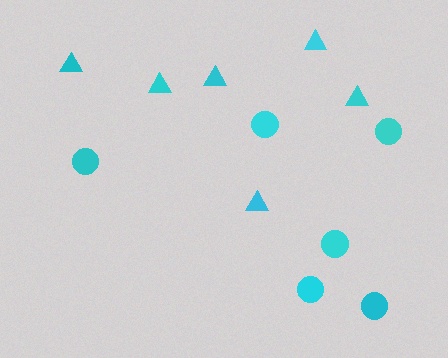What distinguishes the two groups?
There are 2 groups: one group of circles (6) and one group of triangles (6).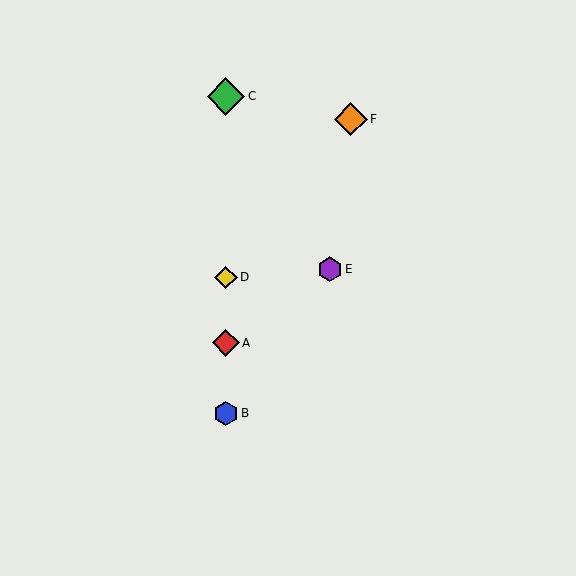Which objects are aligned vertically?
Objects A, B, C, D are aligned vertically.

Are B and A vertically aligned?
Yes, both are at x≈226.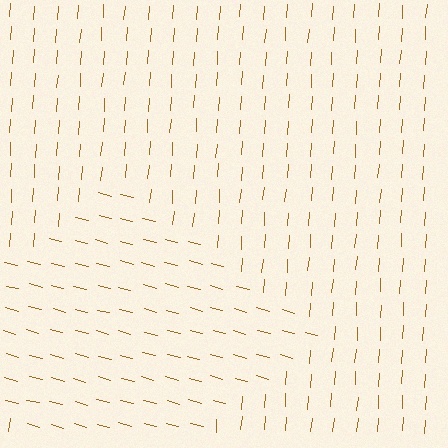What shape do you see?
I see a diamond.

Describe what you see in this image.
The image is filled with small brown line segments. A diamond region in the image has lines oriented differently from the surrounding lines, creating a visible texture boundary.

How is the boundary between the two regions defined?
The boundary is defined purely by a change in line orientation (approximately 79 degrees difference). All lines are the same color and thickness.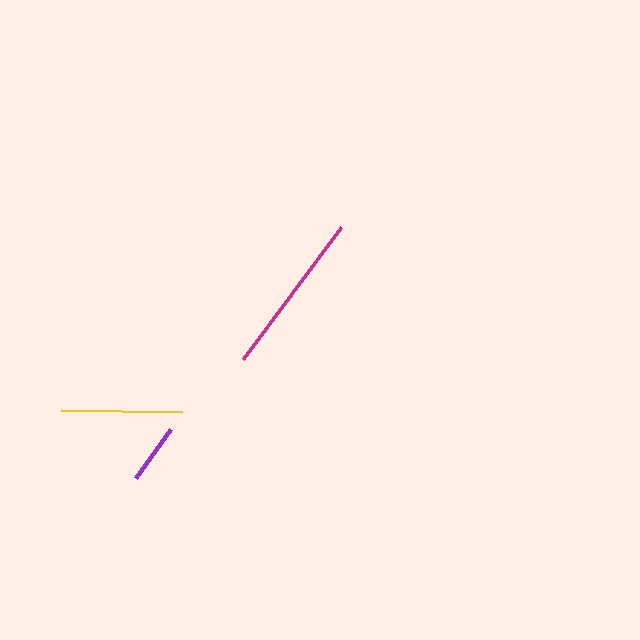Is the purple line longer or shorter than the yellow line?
The yellow line is longer than the purple line.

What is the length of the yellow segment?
The yellow segment is approximately 121 pixels long.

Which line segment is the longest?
The magenta line is the longest at approximately 164 pixels.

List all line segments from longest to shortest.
From longest to shortest: magenta, yellow, purple.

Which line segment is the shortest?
The purple line is the shortest at approximately 61 pixels.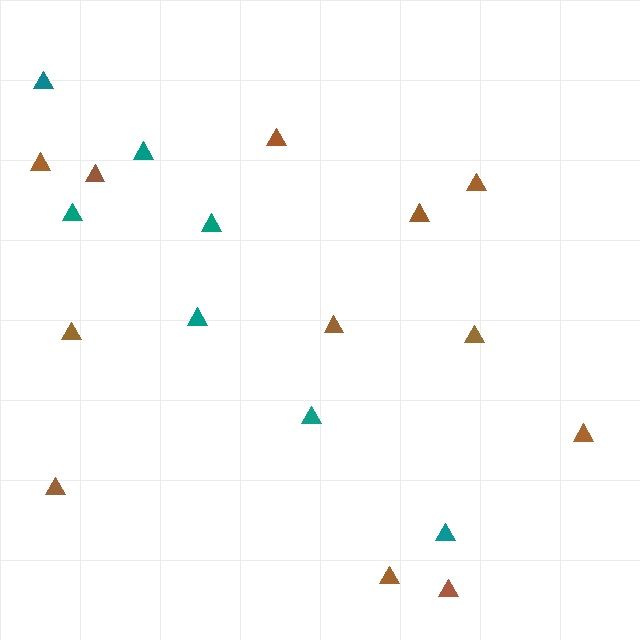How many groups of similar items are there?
There are 2 groups: one group of brown triangles (12) and one group of teal triangles (7).